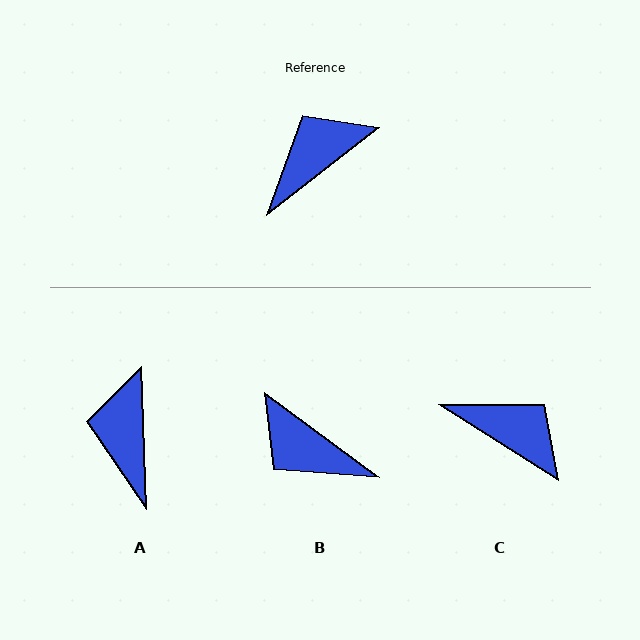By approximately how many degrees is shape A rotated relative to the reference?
Approximately 54 degrees counter-clockwise.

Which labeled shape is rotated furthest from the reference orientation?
B, about 106 degrees away.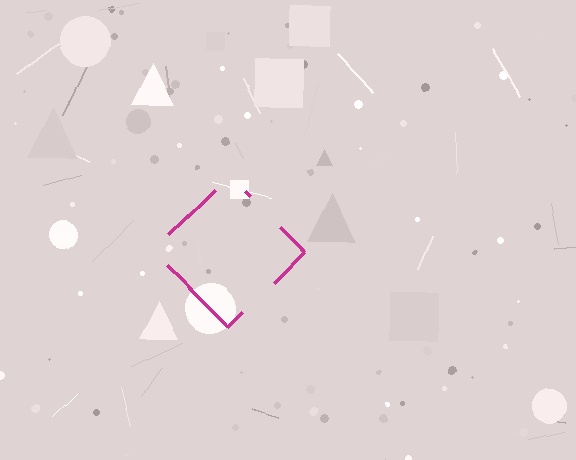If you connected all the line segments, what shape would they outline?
They would outline a diamond.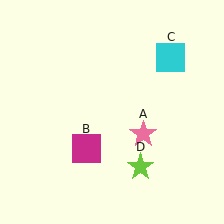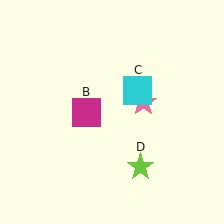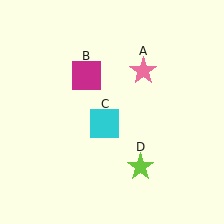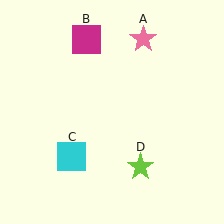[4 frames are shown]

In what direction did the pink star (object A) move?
The pink star (object A) moved up.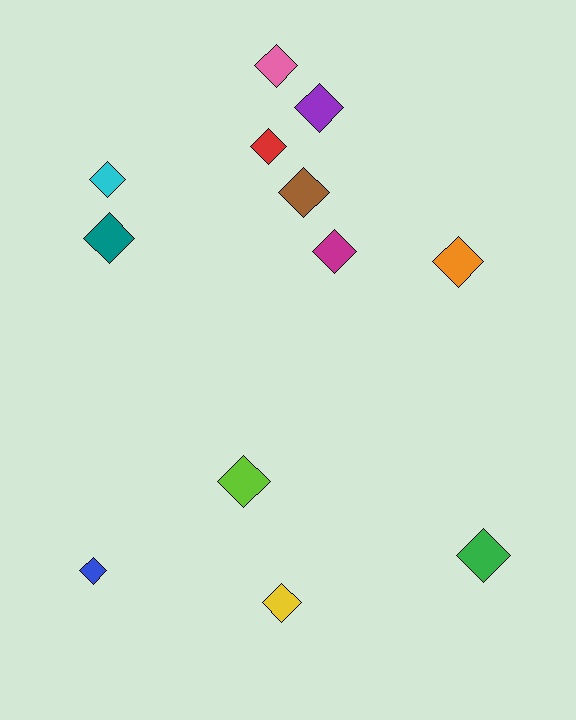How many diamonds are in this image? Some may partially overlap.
There are 12 diamonds.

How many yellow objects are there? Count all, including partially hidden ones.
There is 1 yellow object.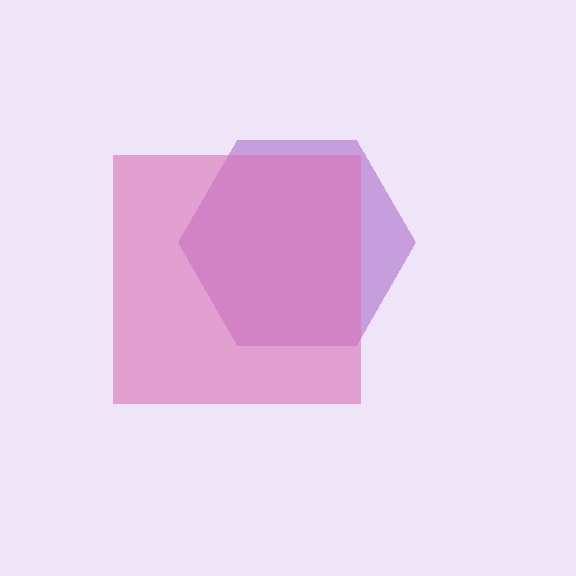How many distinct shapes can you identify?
There are 2 distinct shapes: a purple hexagon, a pink square.